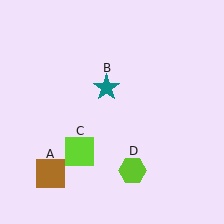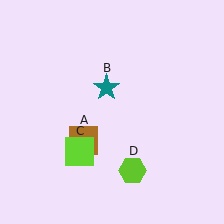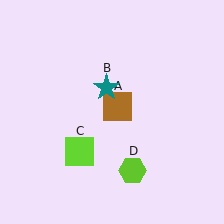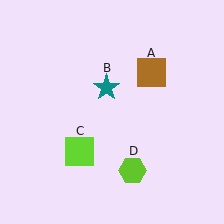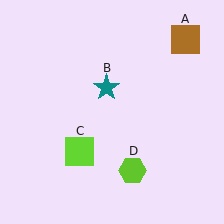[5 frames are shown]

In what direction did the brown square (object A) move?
The brown square (object A) moved up and to the right.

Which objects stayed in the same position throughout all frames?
Teal star (object B) and lime square (object C) and lime hexagon (object D) remained stationary.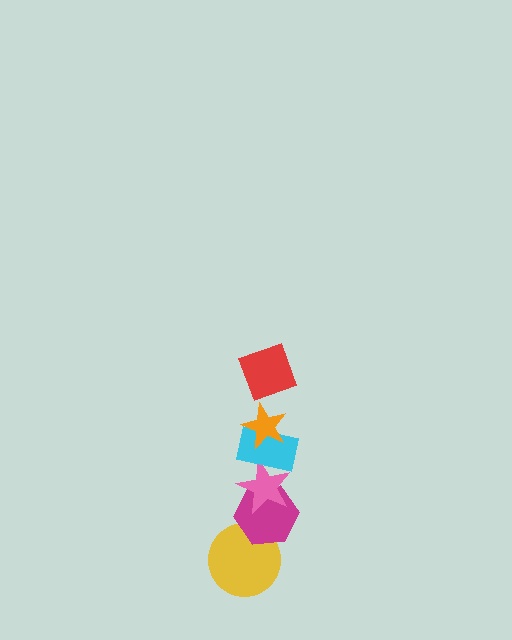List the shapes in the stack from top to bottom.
From top to bottom: the red square, the orange star, the cyan rectangle, the pink star, the magenta hexagon, the yellow circle.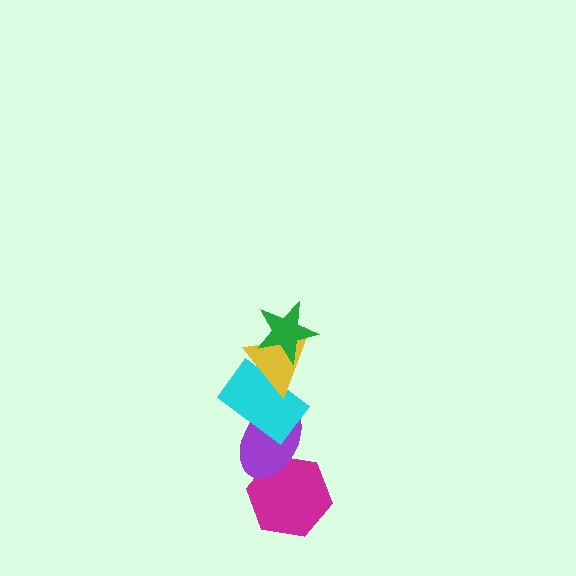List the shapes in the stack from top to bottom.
From top to bottom: the green star, the yellow triangle, the cyan rectangle, the purple ellipse, the magenta hexagon.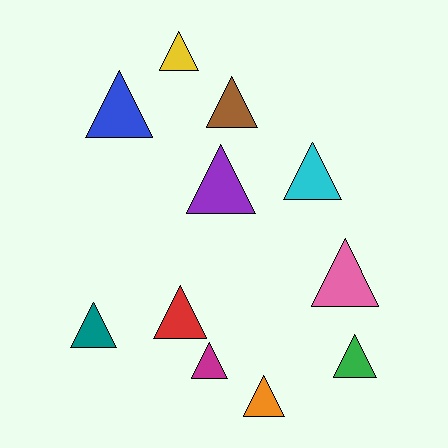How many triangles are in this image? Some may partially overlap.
There are 11 triangles.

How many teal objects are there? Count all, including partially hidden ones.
There is 1 teal object.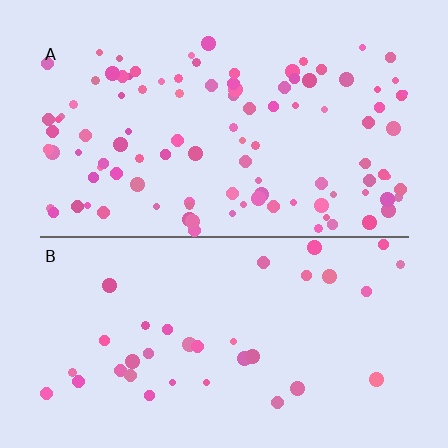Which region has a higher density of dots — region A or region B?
A (the top).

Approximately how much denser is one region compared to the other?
Approximately 3.0× — region A over region B.